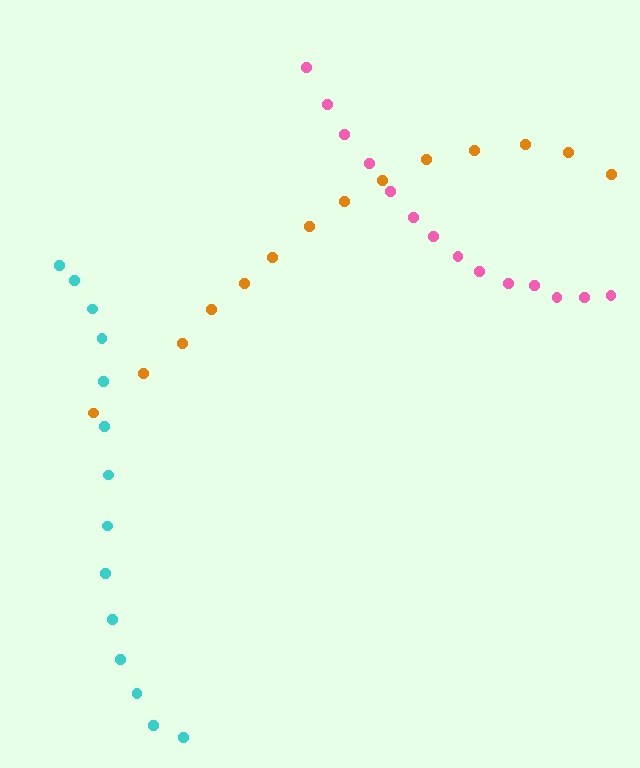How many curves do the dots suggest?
There are 3 distinct paths.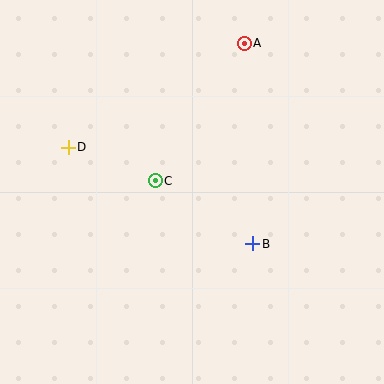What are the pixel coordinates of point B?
Point B is at (253, 244).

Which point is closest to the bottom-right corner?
Point B is closest to the bottom-right corner.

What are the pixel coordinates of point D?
Point D is at (68, 147).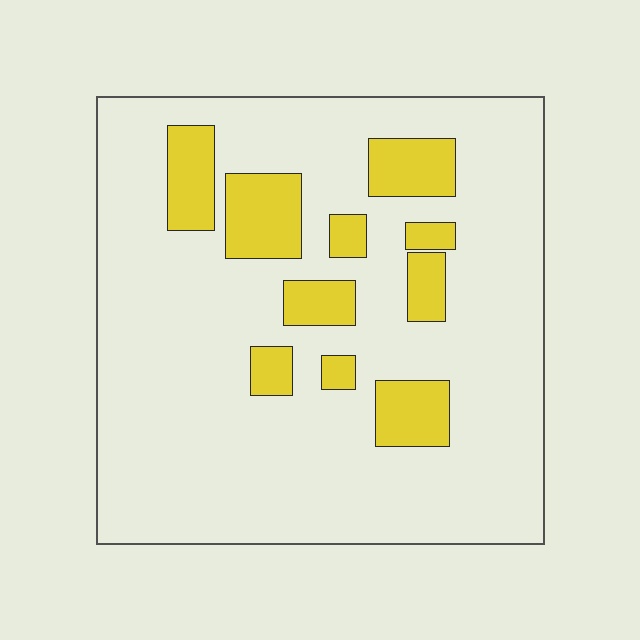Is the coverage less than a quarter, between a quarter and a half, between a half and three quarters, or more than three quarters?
Less than a quarter.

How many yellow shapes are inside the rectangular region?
10.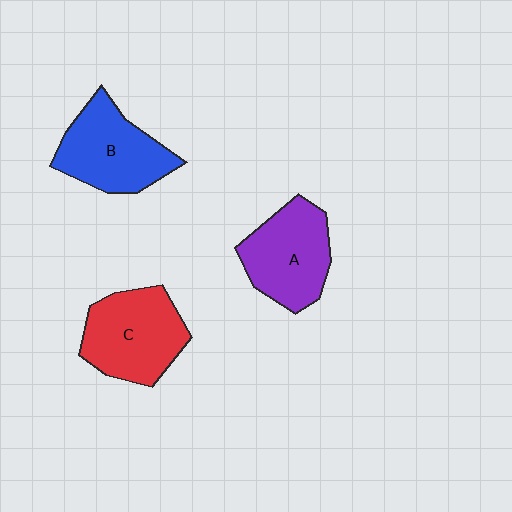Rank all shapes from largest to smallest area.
From largest to smallest: C (red), B (blue), A (purple).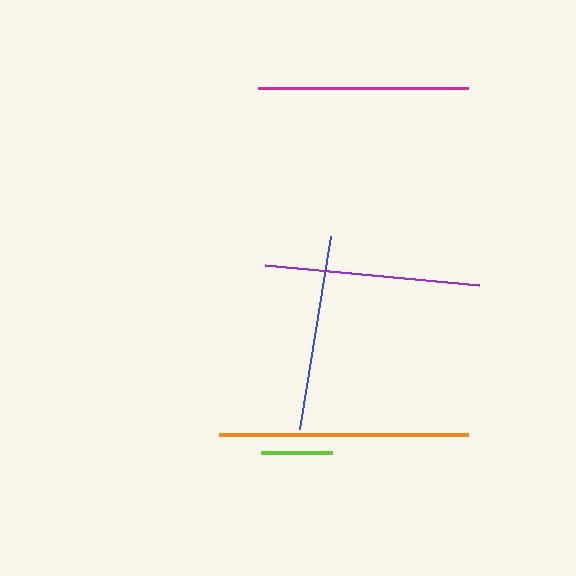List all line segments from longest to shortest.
From longest to shortest: orange, purple, magenta, blue, lime.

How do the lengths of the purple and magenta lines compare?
The purple and magenta lines are approximately the same length.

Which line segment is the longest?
The orange line is the longest at approximately 249 pixels.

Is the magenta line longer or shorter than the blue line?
The magenta line is longer than the blue line.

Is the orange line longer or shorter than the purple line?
The orange line is longer than the purple line.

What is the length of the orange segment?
The orange segment is approximately 249 pixels long.